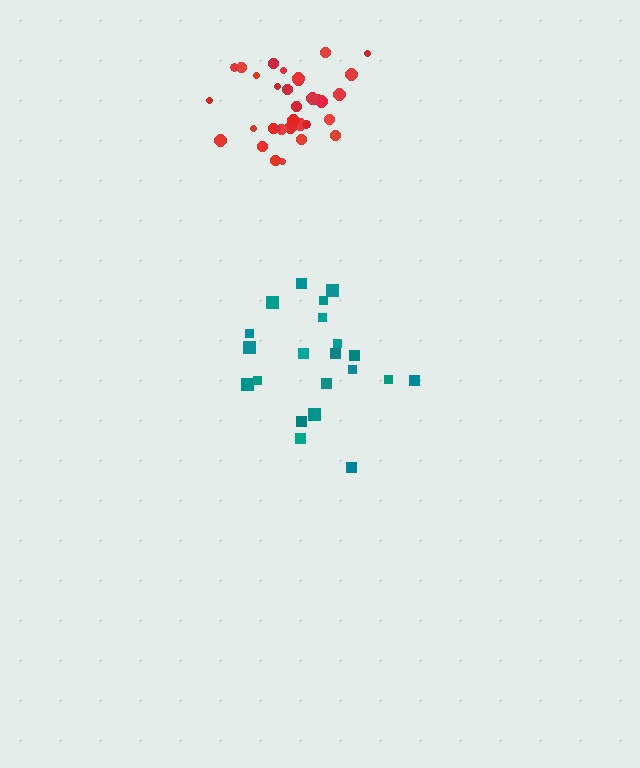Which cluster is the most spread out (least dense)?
Teal.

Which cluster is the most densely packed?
Red.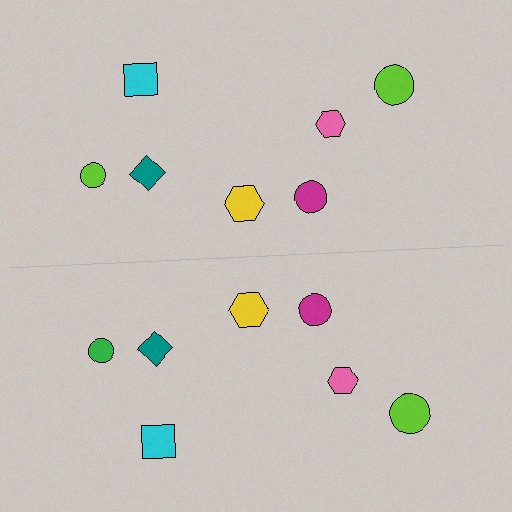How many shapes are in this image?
There are 14 shapes in this image.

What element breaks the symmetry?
The green circle on the bottom side breaks the symmetry — its mirror counterpart is lime.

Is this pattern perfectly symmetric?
No, the pattern is not perfectly symmetric. The green circle on the bottom side breaks the symmetry — its mirror counterpart is lime.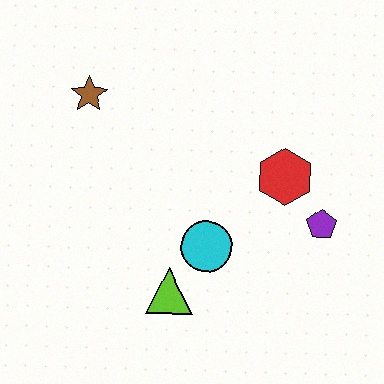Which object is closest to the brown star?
The cyan circle is closest to the brown star.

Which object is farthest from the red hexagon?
The brown star is farthest from the red hexagon.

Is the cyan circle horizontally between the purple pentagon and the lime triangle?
Yes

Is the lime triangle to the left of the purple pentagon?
Yes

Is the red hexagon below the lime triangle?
No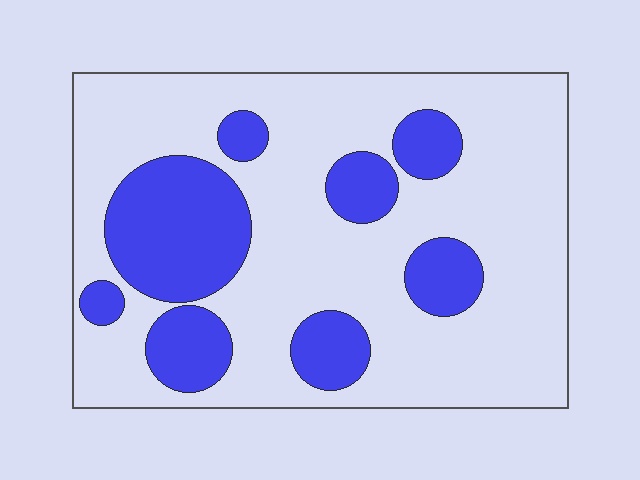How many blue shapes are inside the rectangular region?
8.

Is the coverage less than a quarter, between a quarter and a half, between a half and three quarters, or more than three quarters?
Between a quarter and a half.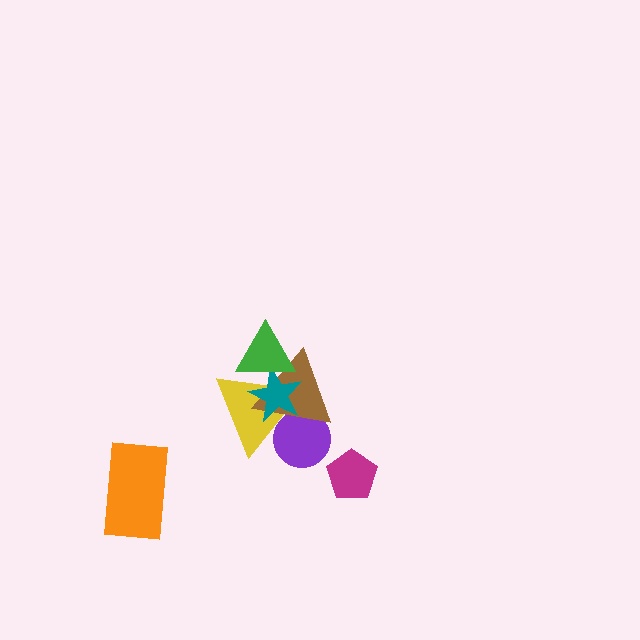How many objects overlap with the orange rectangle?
0 objects overlap with the orange rectangle.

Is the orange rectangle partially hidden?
No, no other shape covers it.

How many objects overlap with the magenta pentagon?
0 objects overlap with the magenta pentagon.